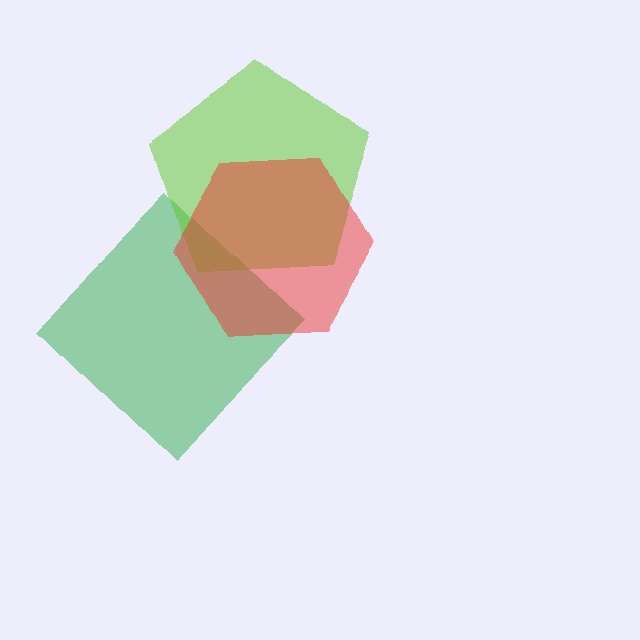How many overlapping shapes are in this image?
There are 3 overlapping shapes in the image.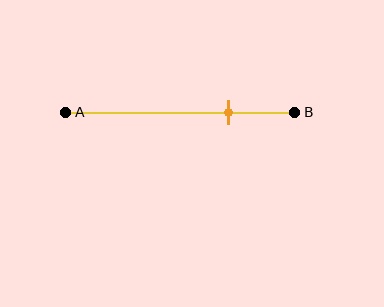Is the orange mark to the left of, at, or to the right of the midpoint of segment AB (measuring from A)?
The orange mark is to the right of the midpoint of segment AB.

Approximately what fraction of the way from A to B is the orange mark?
The orange mark is approximately 70% of the way from A to B.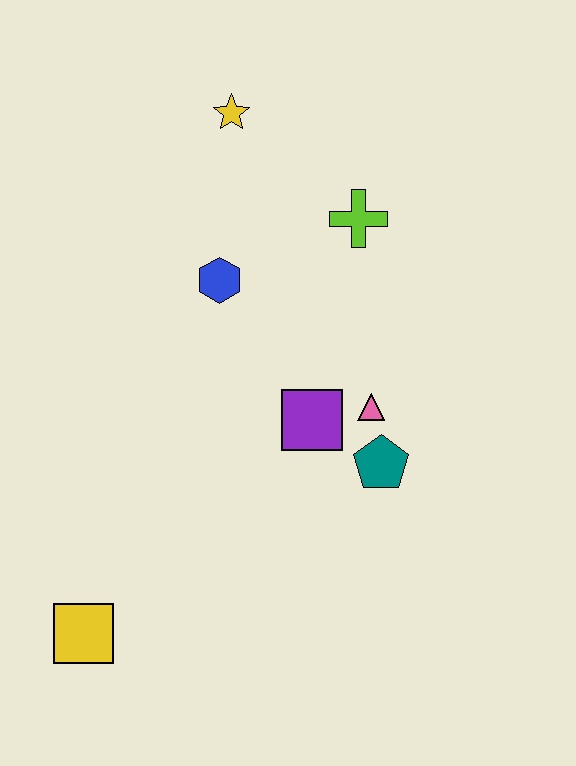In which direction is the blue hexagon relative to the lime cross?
The blue hexagon is to the left of the lime cross.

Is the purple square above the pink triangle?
No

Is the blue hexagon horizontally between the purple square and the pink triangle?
No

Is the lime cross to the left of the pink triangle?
Yes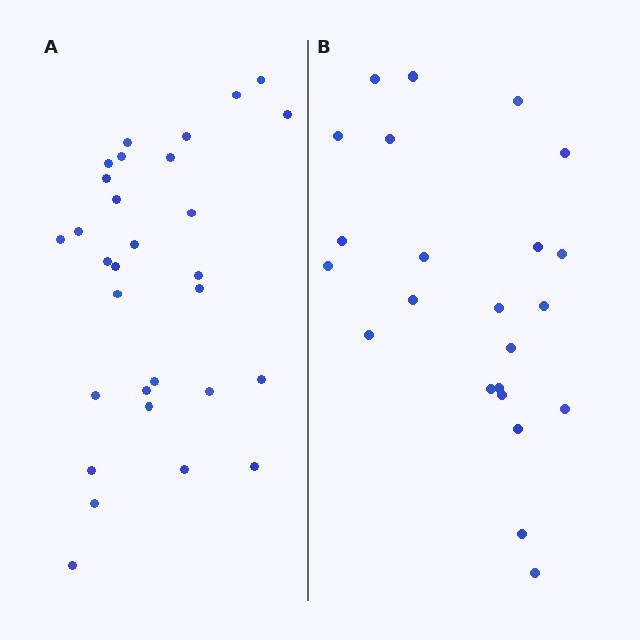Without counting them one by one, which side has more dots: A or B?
Region A (the left region) has more dots.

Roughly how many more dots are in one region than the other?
Region A has roughly 8 or so more dots than region B.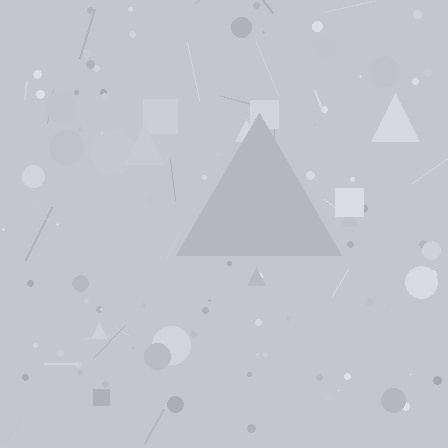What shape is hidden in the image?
A triangle is hidden in the image.